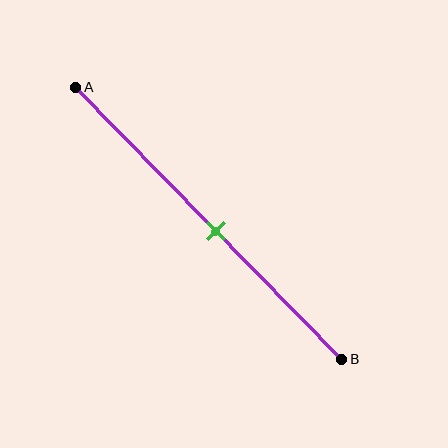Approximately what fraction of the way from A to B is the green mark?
The green mark is approximately 55% of the way from A to B.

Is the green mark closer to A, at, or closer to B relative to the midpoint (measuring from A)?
The green mark is approximately at the midpoint of segment AB.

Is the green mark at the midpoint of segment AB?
Yes, the mark is approximately at the midpoint.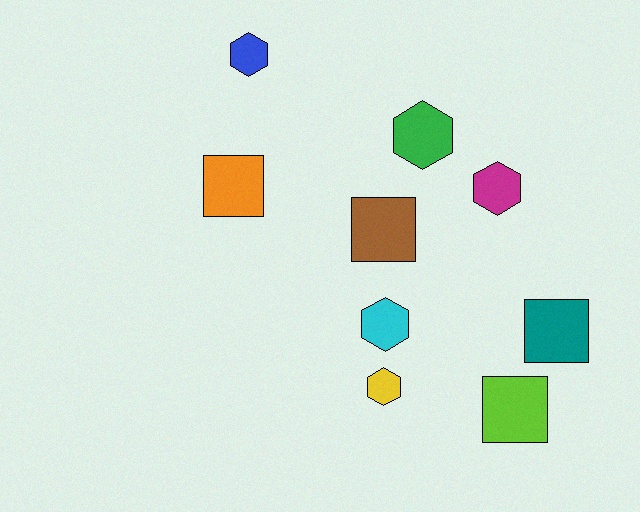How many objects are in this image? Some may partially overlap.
There are 9 objects.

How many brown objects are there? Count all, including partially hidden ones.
There is 1 brown object.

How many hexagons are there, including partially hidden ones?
There are 5 hexagons.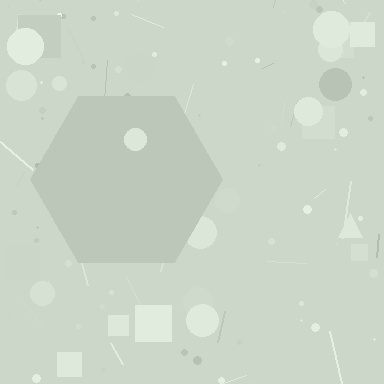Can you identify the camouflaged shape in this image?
The camouflaged shape is a hexagon.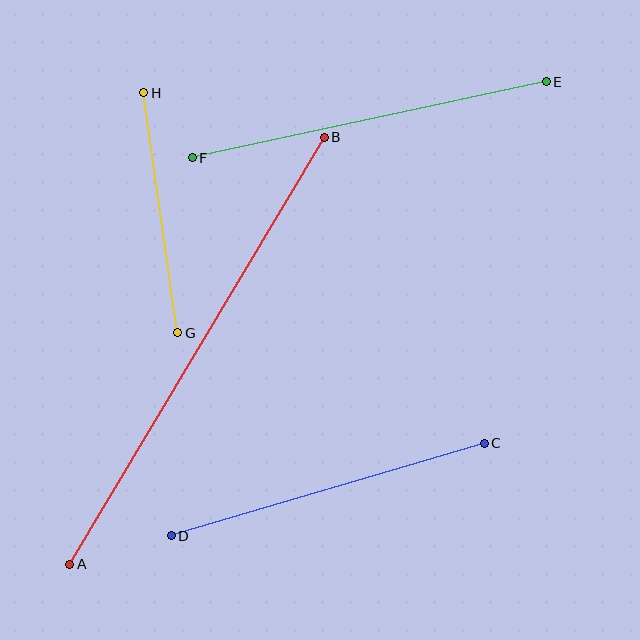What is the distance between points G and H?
The distance is approximately 242 pixels.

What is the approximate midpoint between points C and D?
The midpoint is at approximately (328, 490) pixels.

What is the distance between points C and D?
The distance is approximately 327 pixels.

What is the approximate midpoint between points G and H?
The midpoint is at approximately (161, 213) pixels.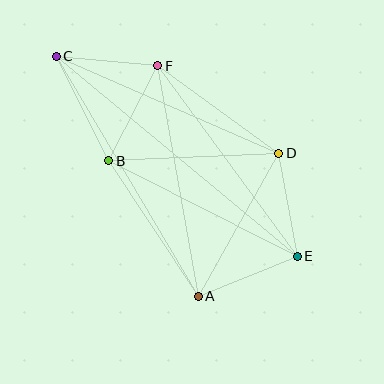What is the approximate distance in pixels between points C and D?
The distance between C and D is approximately 243 pixels.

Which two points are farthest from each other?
Points C and E are farthest from each other.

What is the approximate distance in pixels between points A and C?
The distance between A and C is approximately 279 pixels.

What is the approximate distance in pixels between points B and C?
The distance between B and C is approximately 117 pixels.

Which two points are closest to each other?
Points C and F are closest to each other.